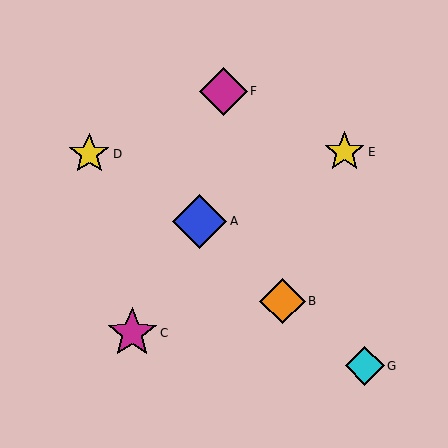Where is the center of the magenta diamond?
The center of the magenta diamond is at (223, 91).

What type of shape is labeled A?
Shape A is a blue diamond.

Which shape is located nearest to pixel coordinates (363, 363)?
The cyan diamond (labeled G) at (365, 366) is nearest to that location.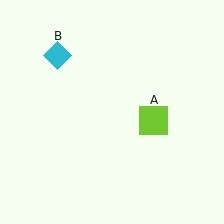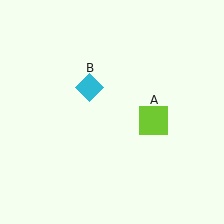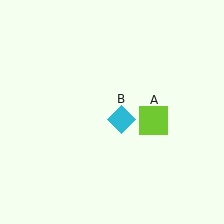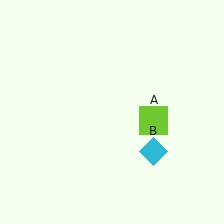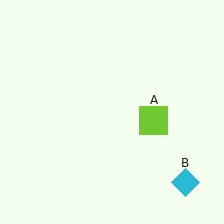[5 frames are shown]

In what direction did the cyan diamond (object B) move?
The cyan diamond (object B) moved down and to the right.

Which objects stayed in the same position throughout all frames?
Lime square (object A) remained stationary.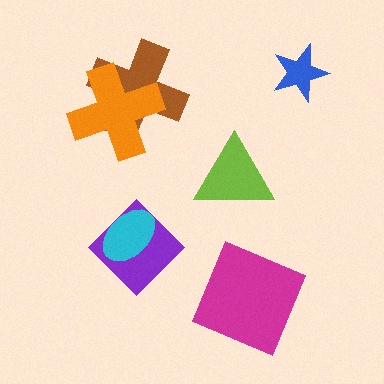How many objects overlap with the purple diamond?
1 object overlaps with the purple diamond.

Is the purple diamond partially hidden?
Yes, it is partially covered by another shape.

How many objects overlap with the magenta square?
0 objects overlap with the magenta square.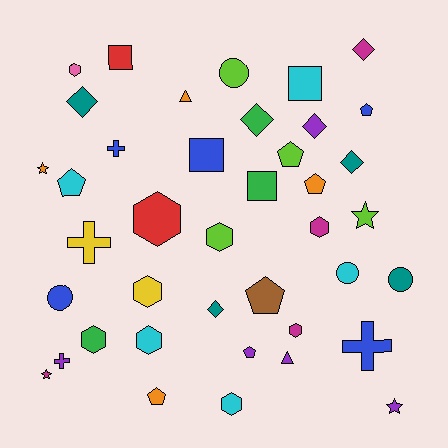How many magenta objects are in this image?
There are 4 magenta objects.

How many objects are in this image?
There are 40 objects.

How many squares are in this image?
There are 4 squares.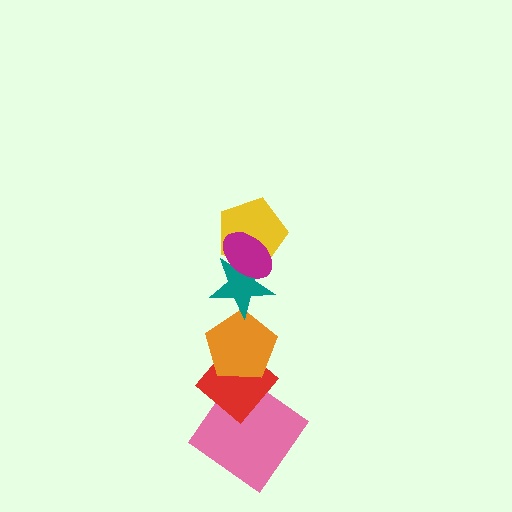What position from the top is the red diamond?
The red diamond is 5th from the top.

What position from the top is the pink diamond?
The pink diamond is 6th from the top.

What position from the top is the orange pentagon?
The orange pentagon is 4th from the top.